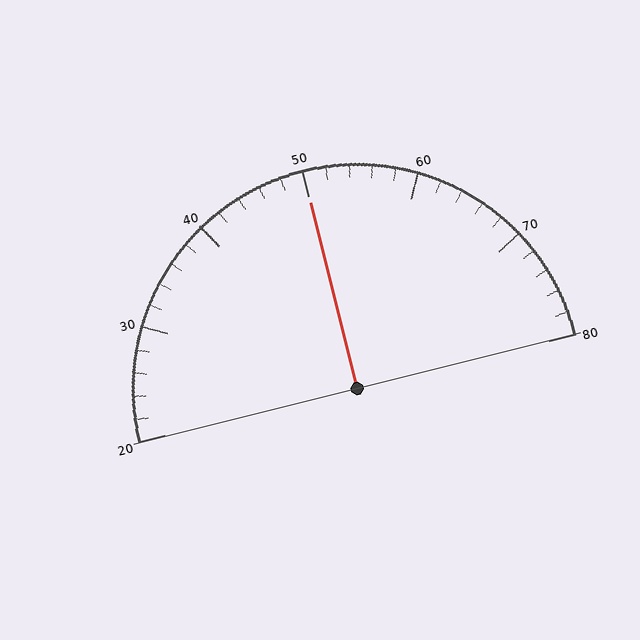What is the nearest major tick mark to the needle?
The nearest major tick mark is 50.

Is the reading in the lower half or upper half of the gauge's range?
The reading is in the upper half of the range (20 to 80).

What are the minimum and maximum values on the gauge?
The gauge ranges from 20 to 80.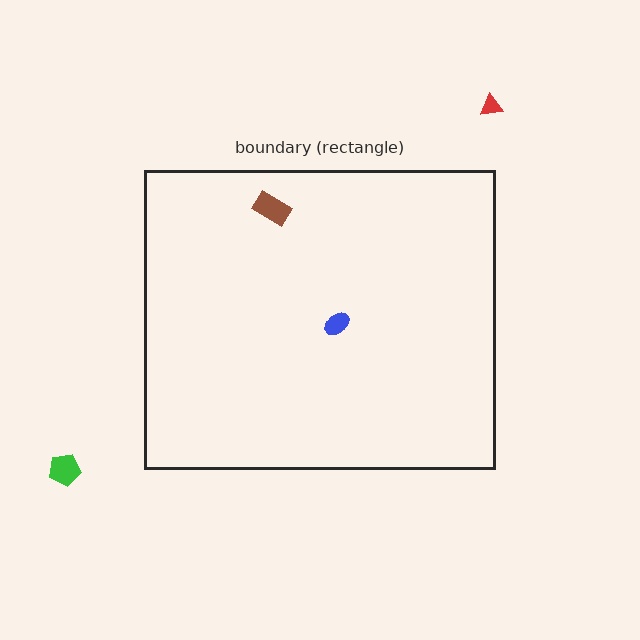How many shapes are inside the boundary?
2 inside, 2 outside.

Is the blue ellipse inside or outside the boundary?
Inside.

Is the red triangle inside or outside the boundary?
Outside.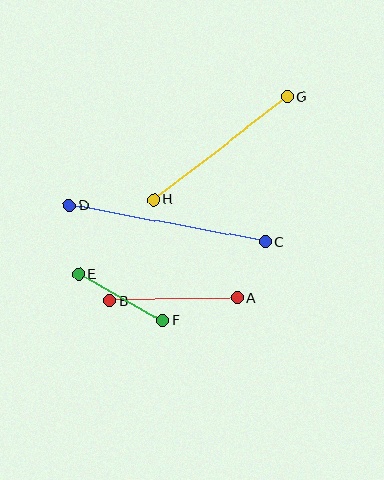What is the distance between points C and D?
The distance is approximately 199 pixels.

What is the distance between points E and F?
The distance is approximately 96 pixels.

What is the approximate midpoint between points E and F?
The midpoint is at approximately (121, 297) pixels.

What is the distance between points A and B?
The distance is approximately 128 pixels.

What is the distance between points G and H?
The distance is approximately 169 pixels.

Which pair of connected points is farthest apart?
Points C and D are farthest apart.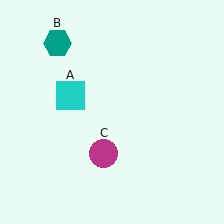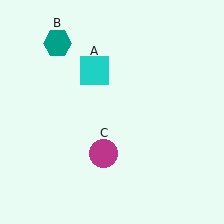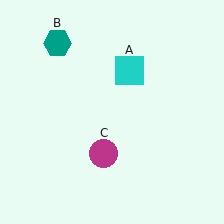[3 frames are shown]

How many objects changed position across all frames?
1 object changed position: cyan square (object A).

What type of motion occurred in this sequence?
The cyan square (object A) rotated clockwise around the center of the scene.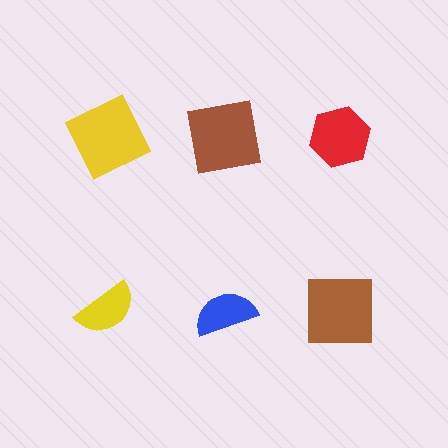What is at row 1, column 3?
A red hexagon.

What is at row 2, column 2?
A blue semicircle.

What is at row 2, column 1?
A yellow semicircle.